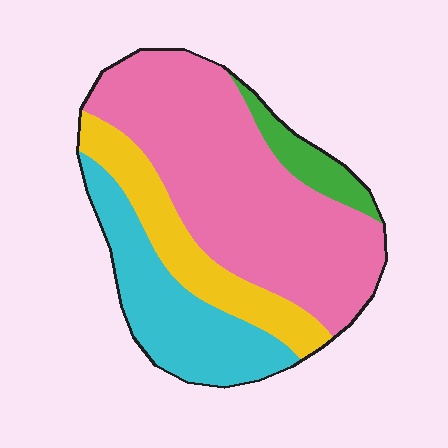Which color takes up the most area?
Pink, at roughly 55%.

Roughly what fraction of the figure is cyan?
Cyan takes up about one quarter (1/4) of the figure.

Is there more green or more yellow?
Yellow.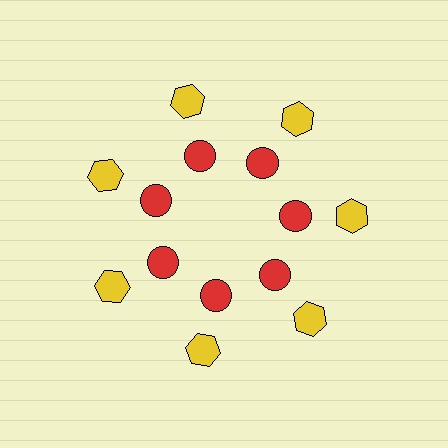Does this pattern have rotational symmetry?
Yes, this pattern has 7-fold rotational symmetry. It looks the same after rotating 51 degrees around the center.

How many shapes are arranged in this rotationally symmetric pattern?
There are 14 shapes, arranged in 7 groups of 2.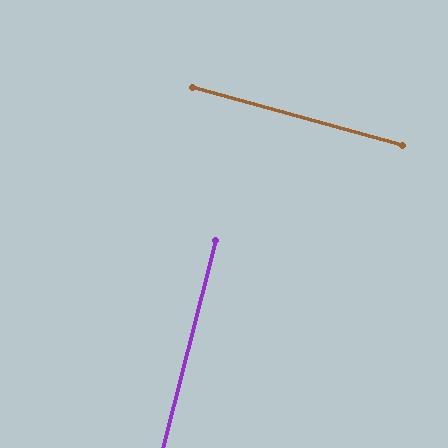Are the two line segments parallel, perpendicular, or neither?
Perpendicular — they meet at approximately 89°.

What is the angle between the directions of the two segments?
Approximately 89 degrees.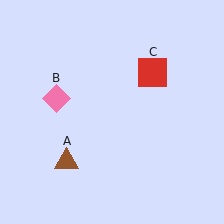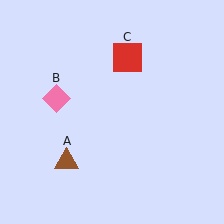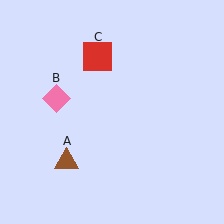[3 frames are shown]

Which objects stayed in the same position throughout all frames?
Brown triangle (object A) and pink diamond (object B) remained stationary.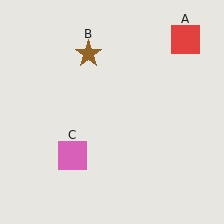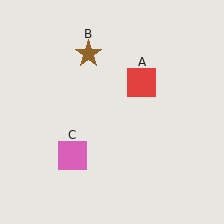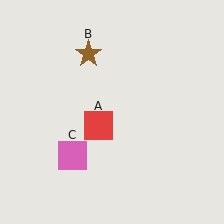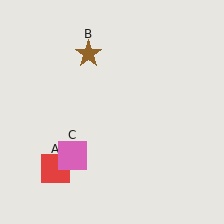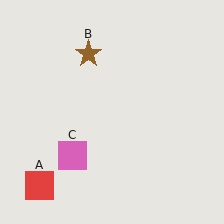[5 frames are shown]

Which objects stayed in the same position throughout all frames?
Brown star (object B) and pink square (object C) remained stationary.